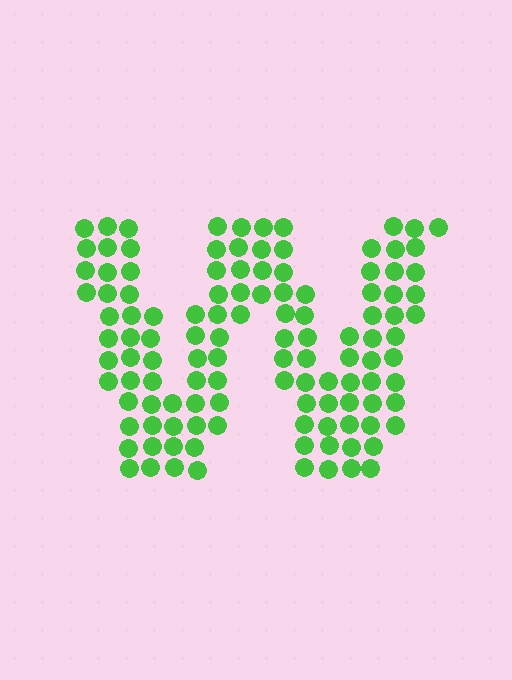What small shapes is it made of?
It is made of small circles.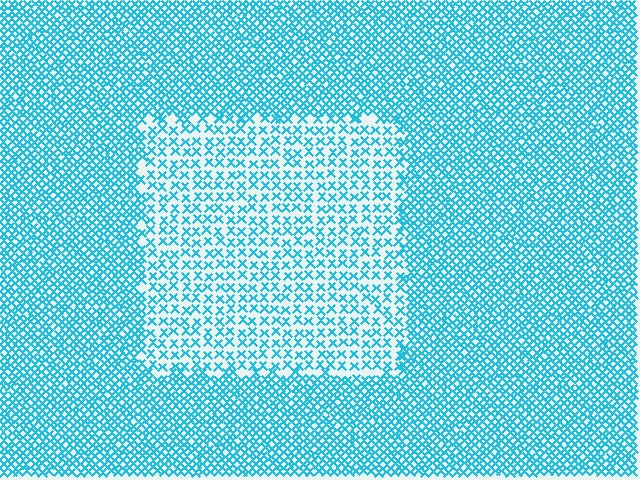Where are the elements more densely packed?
The elements are more densely packed outside the rectangle boundary.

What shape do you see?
I see a rectangle.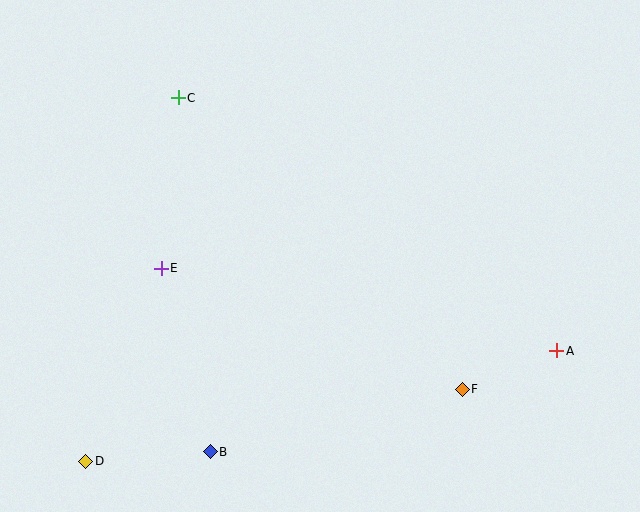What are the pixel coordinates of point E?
Point E is at (161, 268).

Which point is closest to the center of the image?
Point E at (161, 268) is closest to the center.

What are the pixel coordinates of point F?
Point F is at (462, 389).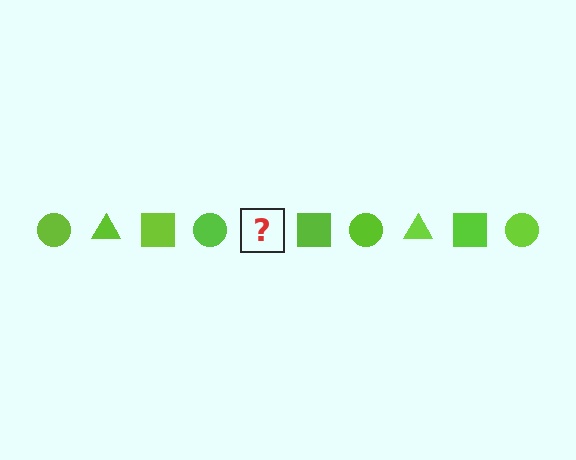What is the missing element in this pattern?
The missing element is a lime triangle.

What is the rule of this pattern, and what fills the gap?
The rule is that the pattern cycles through circle, triangle, square shapes in lime. The gap should be filled with a lime triangle.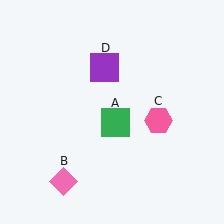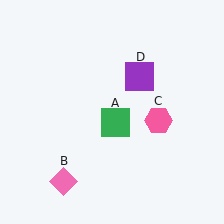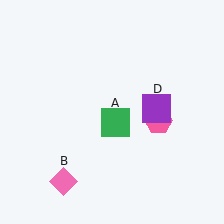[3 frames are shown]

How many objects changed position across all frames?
1 object changed position: purple square (object D).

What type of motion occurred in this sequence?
The purple square (object D) rotated clockwise around the center of the scene.